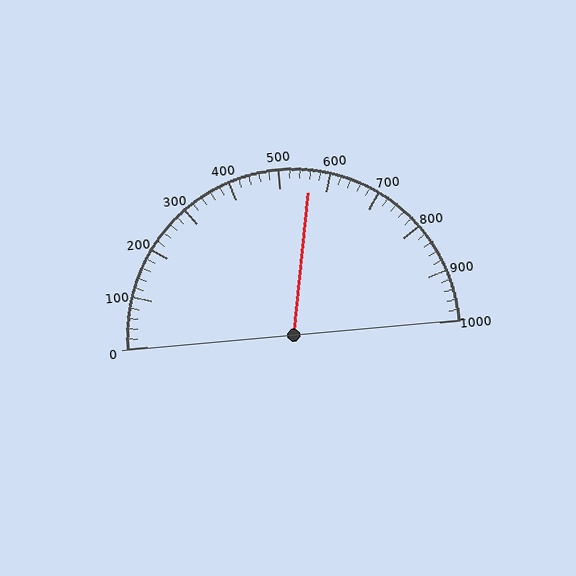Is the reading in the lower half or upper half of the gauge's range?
The reading is in the upper half of the range (0 to 1000).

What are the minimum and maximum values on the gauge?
The gauge ranges from 0 to 1000.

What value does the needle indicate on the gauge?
The needle indicates approximately 560.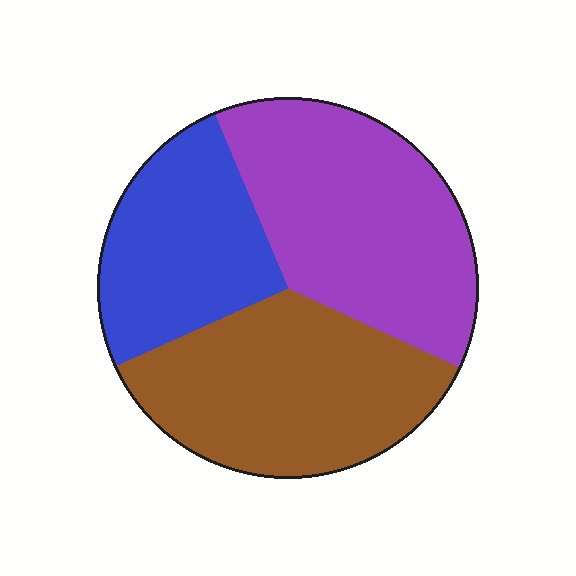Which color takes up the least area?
Blue, at roughly 25%.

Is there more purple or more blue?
Purple.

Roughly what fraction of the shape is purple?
Purple takes up about three eighths (3/8) of the shape.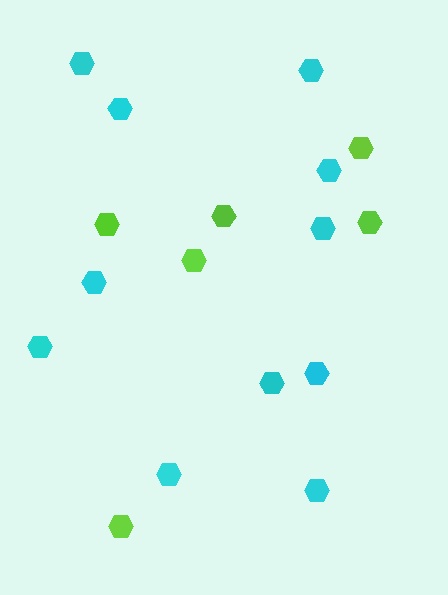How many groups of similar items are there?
There are 2 groups: one group of cyan hexagons (11) and one group of lime hexagons (6).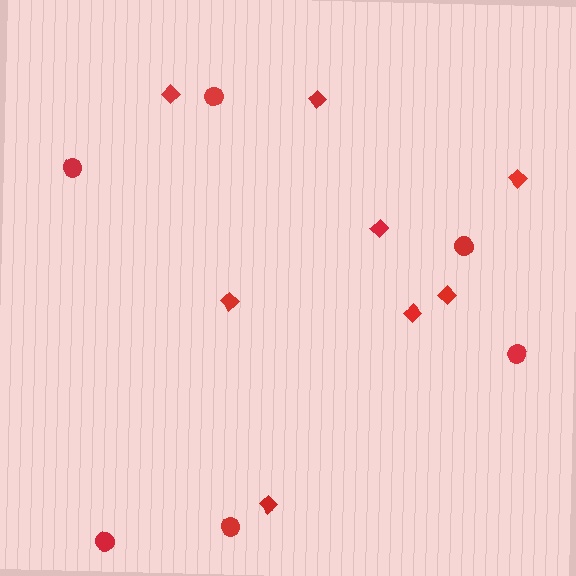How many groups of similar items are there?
There are 2 groups: one group of diamonds (8) and one group of circles (6).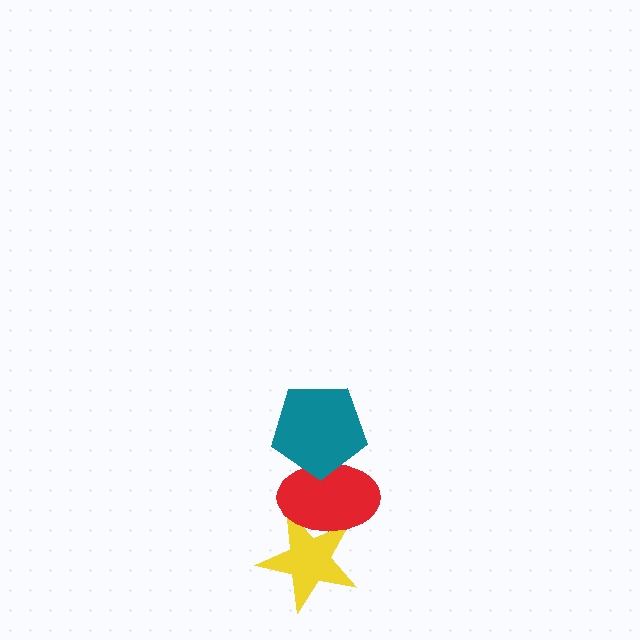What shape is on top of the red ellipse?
The teal pentagon is on top of the red ellipse.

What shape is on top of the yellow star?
The red ellipse is on top of the yellow star.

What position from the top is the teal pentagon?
The teal pentagon is 1st from the top.